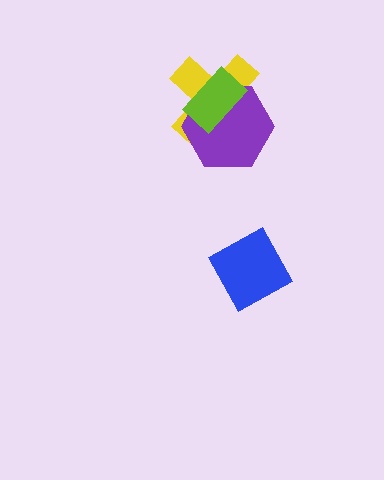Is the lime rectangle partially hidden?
No, no other shape covers it.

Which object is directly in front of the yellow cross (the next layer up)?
The purple hexagon is directly in front of the yellow cross.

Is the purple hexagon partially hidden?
Yes, it is partially covered by another shape.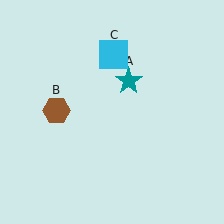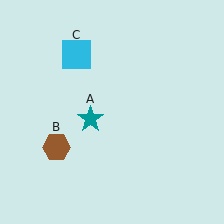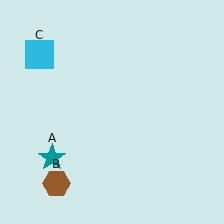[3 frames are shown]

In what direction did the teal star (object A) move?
The teal star (object A) moved down and to the left.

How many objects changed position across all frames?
3 objects changed position: teal star (object A), brown hexagon (object B), cyan square (object C).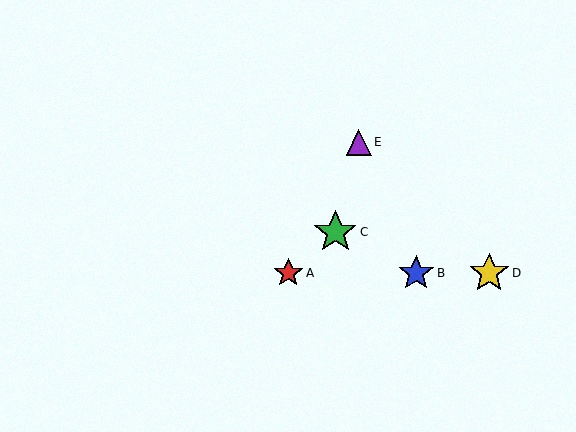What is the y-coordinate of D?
Object D is at y≈273.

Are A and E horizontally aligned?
No, A is at y≈273 and E is at y≈142.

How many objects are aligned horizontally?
3 objects (A, B, D) are aligned horizontally.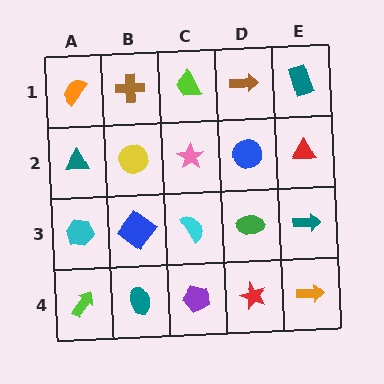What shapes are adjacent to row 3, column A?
A teal triangle (row 2, column A), a lime arrow (row 4, column A), a blue diamond (row 3, column B).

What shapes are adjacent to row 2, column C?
A lime trapezoid (row 1, column C), a cyan semicircle (row 3, column C), a yellow circle (row 2, column B), a blue circle (row 2, column D).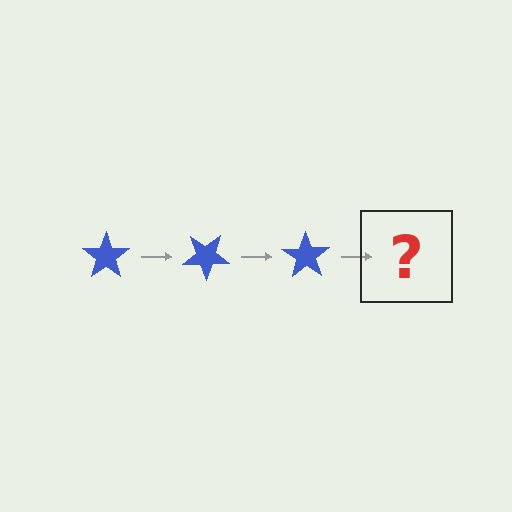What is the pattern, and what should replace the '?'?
The pattern is that the star rotates 35 degrees each step. The '?' should be a blue star rotated 105 degrees.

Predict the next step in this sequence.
The next step is a blue star rotated 105 degrees.